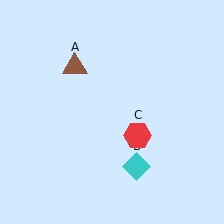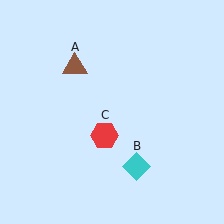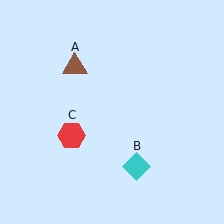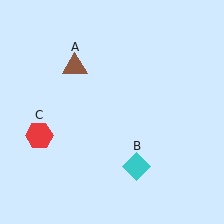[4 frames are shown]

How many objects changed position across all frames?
1 object changed position: red hexagon (object C).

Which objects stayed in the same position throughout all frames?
Brown triangle (object A) and cyan diamond (object B) remained stationary.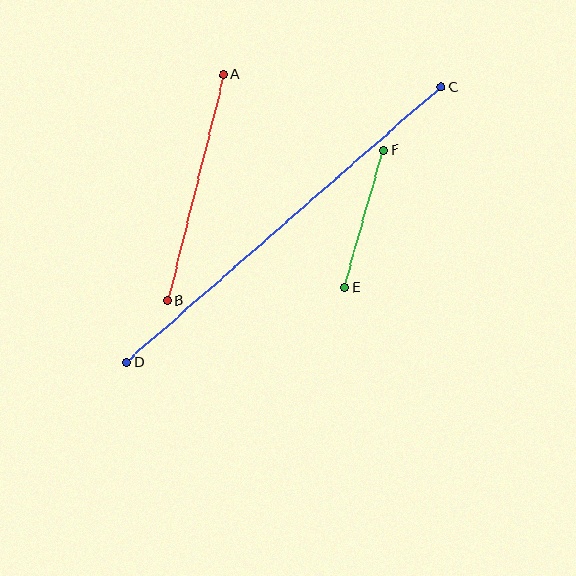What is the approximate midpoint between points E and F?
The midpoint is at approximately (364, 219) pixels.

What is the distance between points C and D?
The distance is approximately 418 pixels.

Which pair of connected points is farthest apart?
Points C and D are farthest apart.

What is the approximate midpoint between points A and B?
The midpoint is at approximately (195, 188) pixels.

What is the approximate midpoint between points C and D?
The midpoint is at approximately (284, 225) pixels.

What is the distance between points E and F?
The distance is approximately 143 pixels.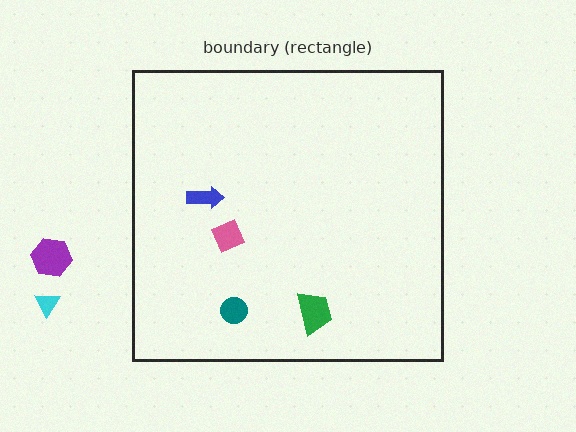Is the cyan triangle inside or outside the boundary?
Outside.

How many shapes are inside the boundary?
4 inside, 2 outside.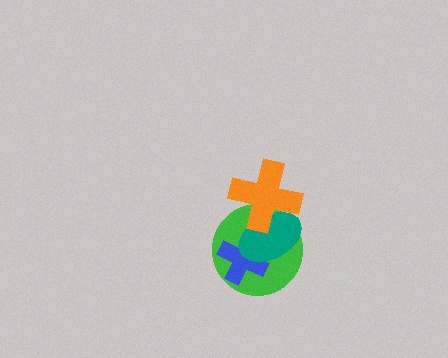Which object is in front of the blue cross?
The teal ellipse is in front of the blue cross.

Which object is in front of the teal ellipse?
The orange cross is in front of the teal ellipse.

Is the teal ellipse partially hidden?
Yes, it is partially covered by another shape.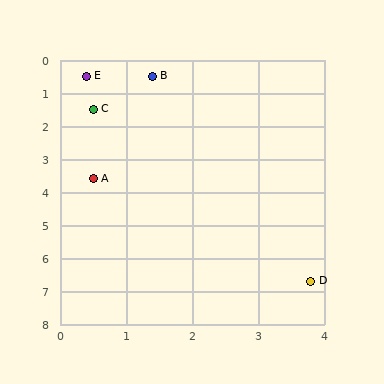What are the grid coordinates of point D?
Point D is at approximately (3.8, 6.7).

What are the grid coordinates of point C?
Point C is at approximately (0.5, 1.5).